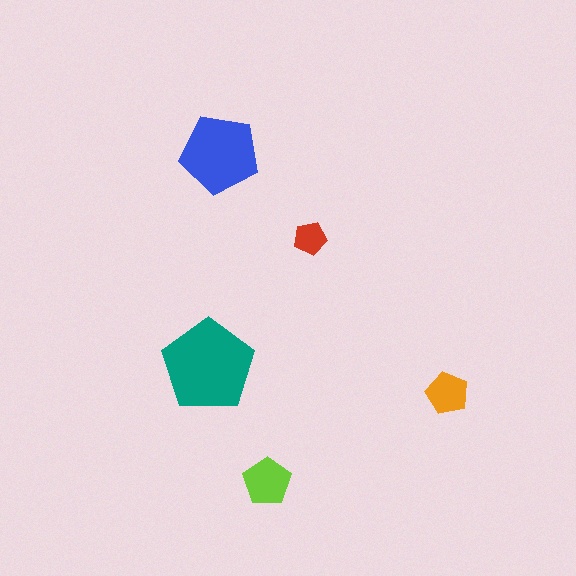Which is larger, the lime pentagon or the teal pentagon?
The teal one.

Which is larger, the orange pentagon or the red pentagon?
The orange one.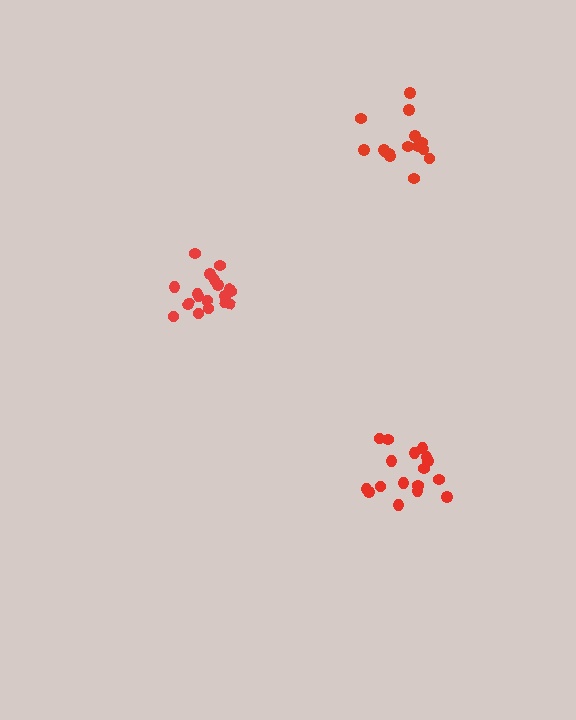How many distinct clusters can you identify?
There are 3 distinct clusters.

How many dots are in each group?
Group 1: 17 dots, Group 2: 15 dots, Group 3: 19 dots (51 total).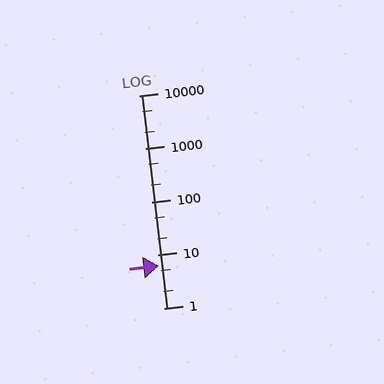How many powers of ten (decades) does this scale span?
The scale spans 4 decades, from 1 to 10000.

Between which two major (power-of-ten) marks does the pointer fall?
The pointer is between 1 and 10.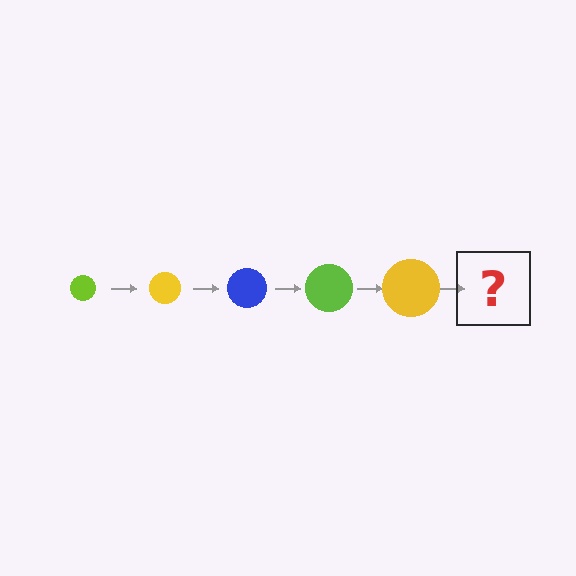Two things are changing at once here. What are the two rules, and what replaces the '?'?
The two rules are that the circle grows larger each step and the color cycles through lime, yellow, and blue. The '?' should be a blue circle, larger than the previous one.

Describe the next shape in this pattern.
It should be a blue circle, larger than the previous one.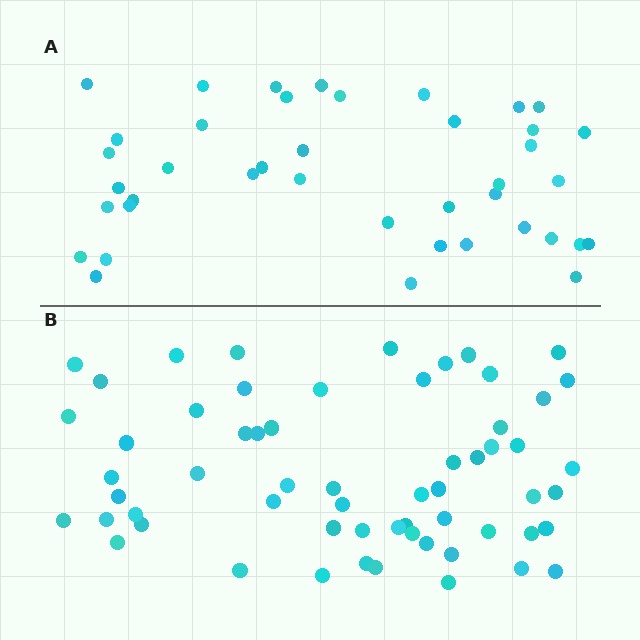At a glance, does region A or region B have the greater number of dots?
Region B (the bottom region) has more dots.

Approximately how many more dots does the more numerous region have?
Region B has approximately 20 more dots than region A.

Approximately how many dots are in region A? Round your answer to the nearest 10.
About 40 dots. (The exact count is 41, which rounds to 40.)